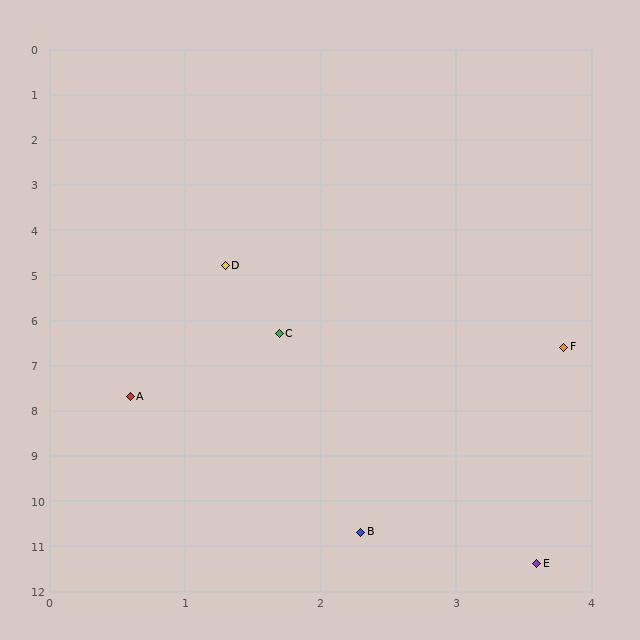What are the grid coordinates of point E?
Point E is at approximately (3.6, 11.4).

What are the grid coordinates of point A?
Point A is at approximately (0.6, 7.7).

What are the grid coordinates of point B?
Point B is at approximately (2.3, 10.7).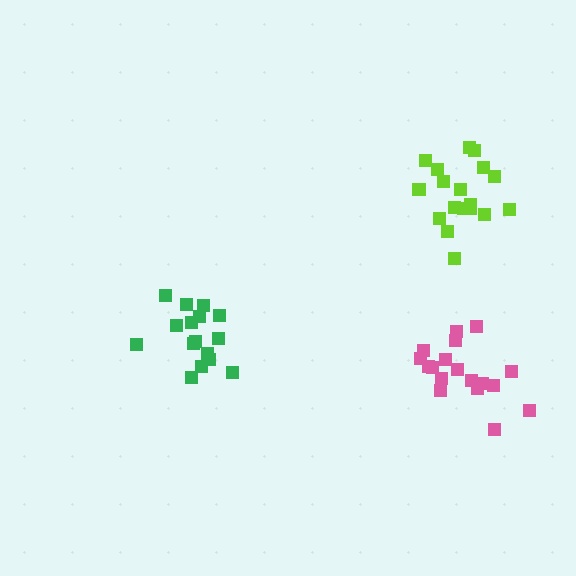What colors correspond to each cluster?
The clusters are colored: pink, green, lime.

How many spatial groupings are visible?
There are 3 spatial groupings.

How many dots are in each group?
Group 1: 18 dots, Group 2: 16 dots, Group 3: 18 dots (52 total).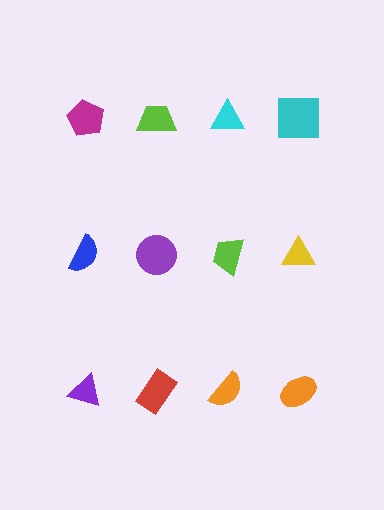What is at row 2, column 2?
A purple circle.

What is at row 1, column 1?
A magenta pentagon.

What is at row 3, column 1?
A purple triangle.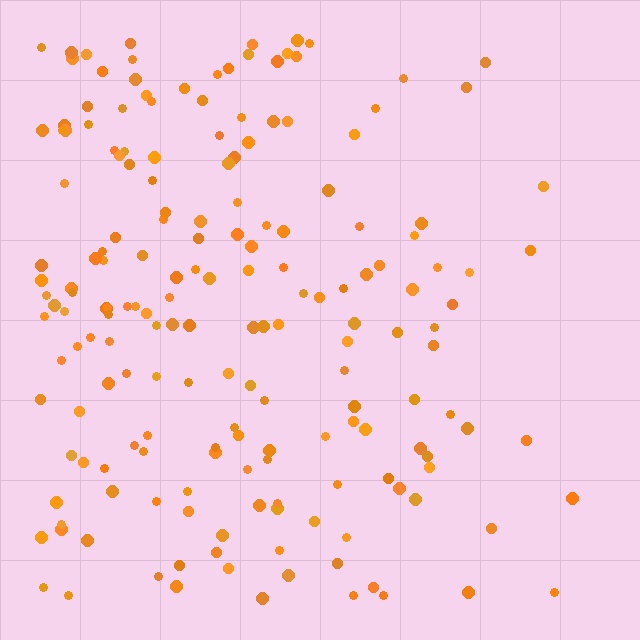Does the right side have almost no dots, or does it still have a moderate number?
Still a moderate number, just noticeably fewer than the left.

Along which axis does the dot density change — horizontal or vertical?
Horizontal.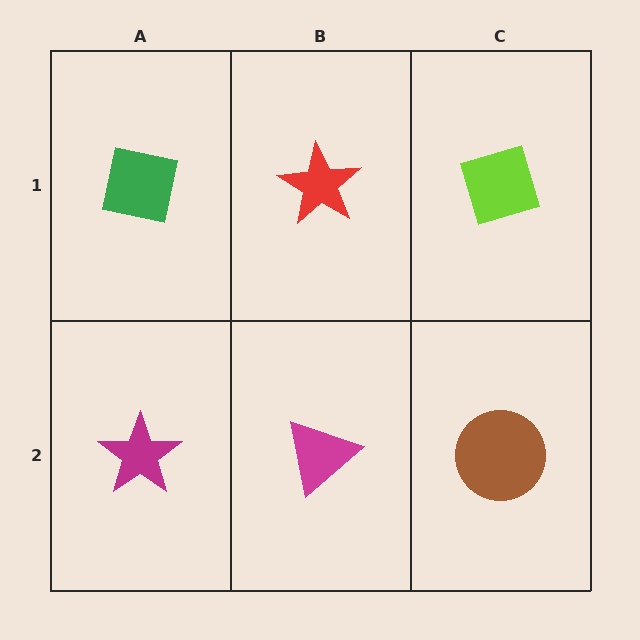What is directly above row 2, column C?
A lime diamond.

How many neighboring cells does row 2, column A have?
2.